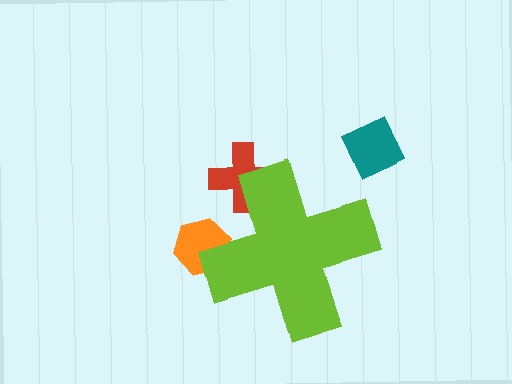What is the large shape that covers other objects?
A lime cross.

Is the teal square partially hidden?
No, the teal square is fully visible.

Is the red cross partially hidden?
Yes, the red cross is partially hidden behind the lime cross.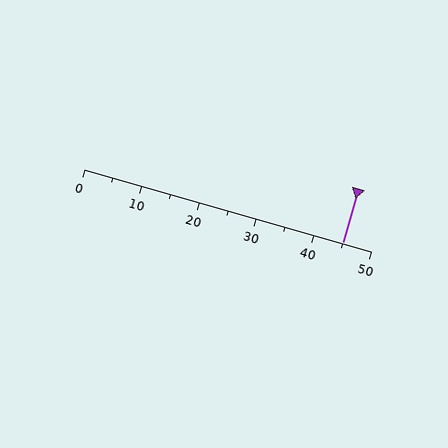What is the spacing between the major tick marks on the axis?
The major ticks are spaced 10 apart.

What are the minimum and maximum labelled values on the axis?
The axis runs from 0 to 50.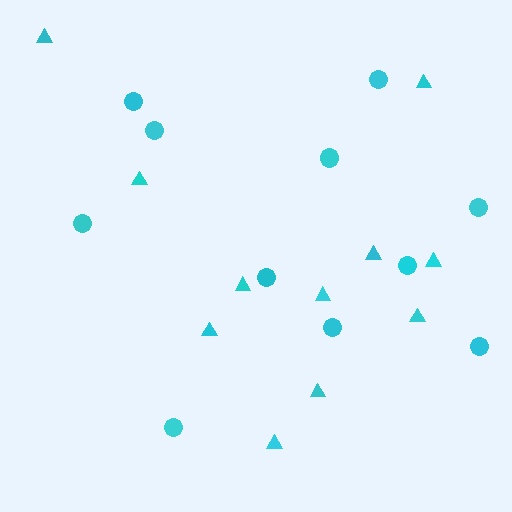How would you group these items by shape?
There are 2 groups: one group of circles (11) and one group of triangles (11).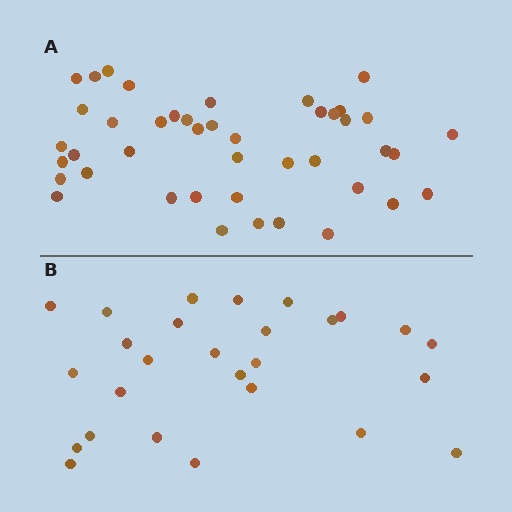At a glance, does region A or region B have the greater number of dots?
Region A (the top region) has more dots.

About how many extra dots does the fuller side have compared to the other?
Region A has approximately 15 more dots than region B.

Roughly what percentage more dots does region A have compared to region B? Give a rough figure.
About 60% more.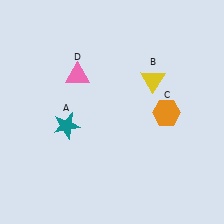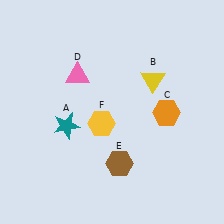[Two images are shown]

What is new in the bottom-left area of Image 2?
A yellow hexagon (F) was added in the bottom-left area of Image 2.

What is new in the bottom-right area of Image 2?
A brown hexagon (E) was added in the bottom-right area of Image 2.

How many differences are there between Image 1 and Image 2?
There are 2 differences between the two images.